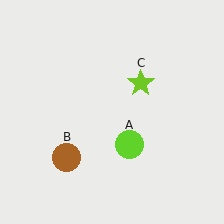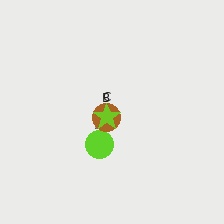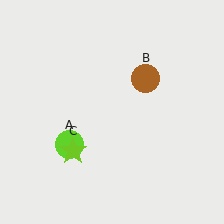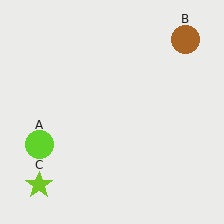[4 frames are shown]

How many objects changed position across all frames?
3 objects changed position: lime circle (object A), brown circle (object B), lime star (object C).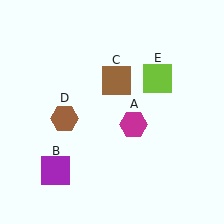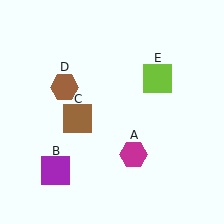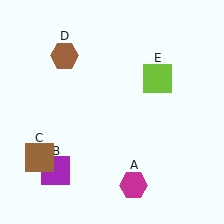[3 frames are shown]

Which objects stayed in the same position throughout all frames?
Purple square (object B) and lime square (object E) remained stationary.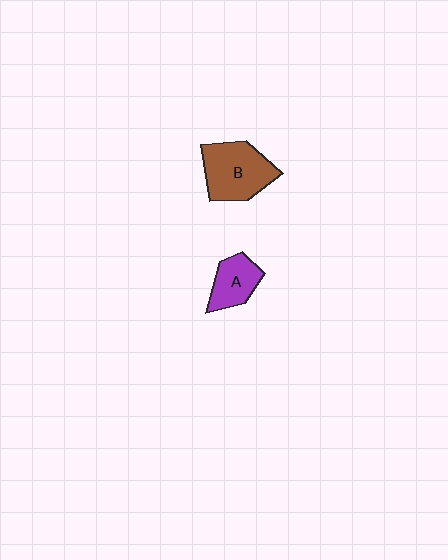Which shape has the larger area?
Shape B (brown).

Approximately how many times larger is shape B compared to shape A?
Approximately 1.7 times.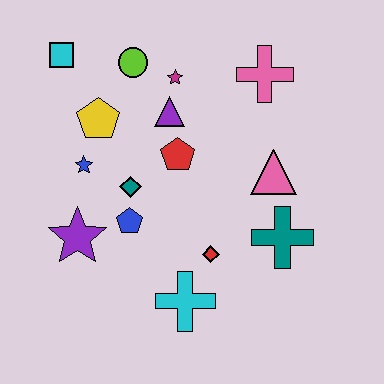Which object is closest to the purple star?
The blue pentagon is closest to the purple star.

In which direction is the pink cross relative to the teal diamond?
The pink cross is to the right of the teal diamond.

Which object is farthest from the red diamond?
The cyan square is farthest from the red diamond.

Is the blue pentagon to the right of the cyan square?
Yes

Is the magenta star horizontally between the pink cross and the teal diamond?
Yes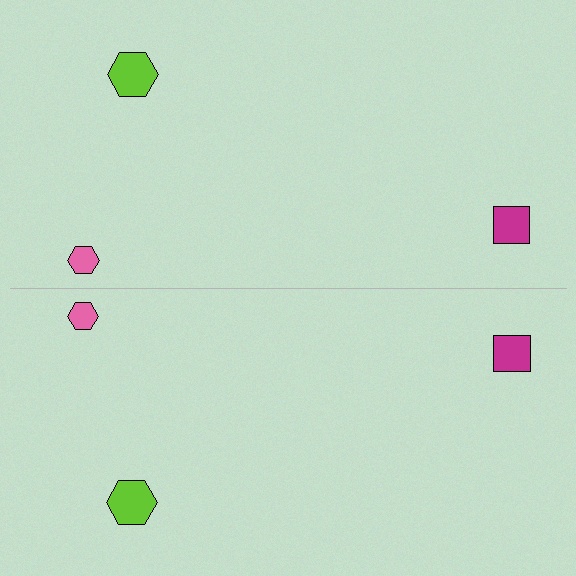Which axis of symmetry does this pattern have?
The pattern has a horizontal axis of symmetry running through the center of the image.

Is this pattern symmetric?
Yes, this pattern has bilateral (reflection) symmetry.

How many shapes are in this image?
There are 6 shapes in this image.